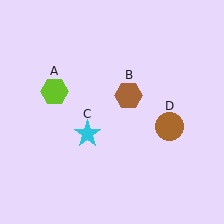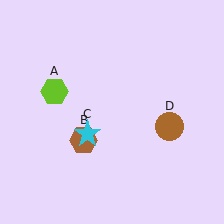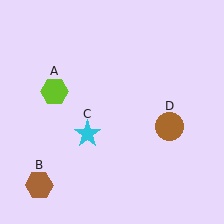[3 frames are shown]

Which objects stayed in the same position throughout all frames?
Lime hexagon (object A) and cyan star (object C) and brown circle (object D) remained stationary.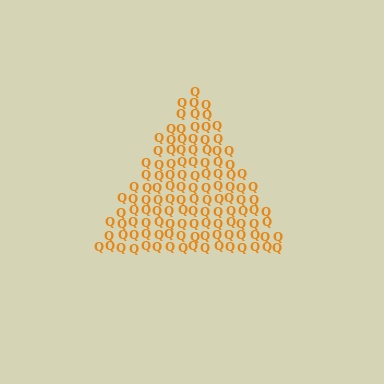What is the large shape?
The large shape is a triangle.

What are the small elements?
The small elements are letter Q's.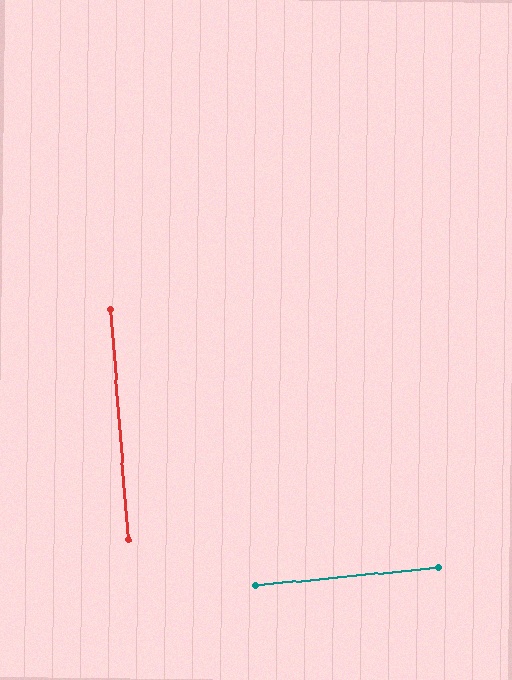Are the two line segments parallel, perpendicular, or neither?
Perpendicular — they meet at approximately 89°.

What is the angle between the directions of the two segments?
Approximately 89 degrees.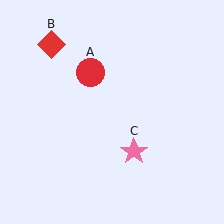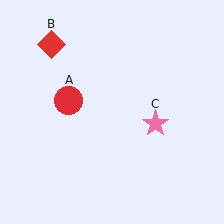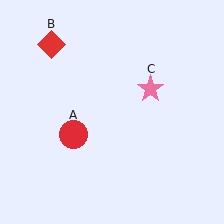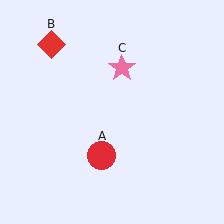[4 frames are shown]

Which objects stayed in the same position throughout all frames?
Red diamond (object B) remained stationary.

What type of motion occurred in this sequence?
The red circle (object A), pink star (object C) rotated counterclockwise around the center of the scene.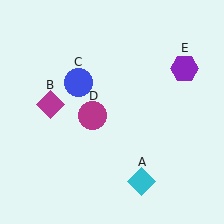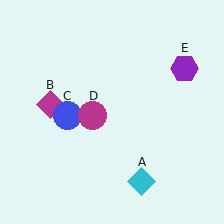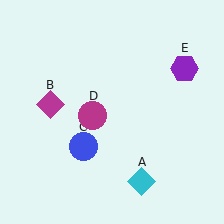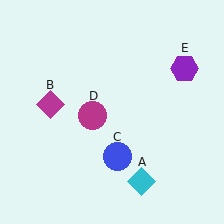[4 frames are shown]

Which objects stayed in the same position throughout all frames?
Cyan diamond (object A) and magenta diamond (object B) and magenta circle (object D) and purple hexagon (object E) remained stationary.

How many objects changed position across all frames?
1 object changed position: blue circle (object C).